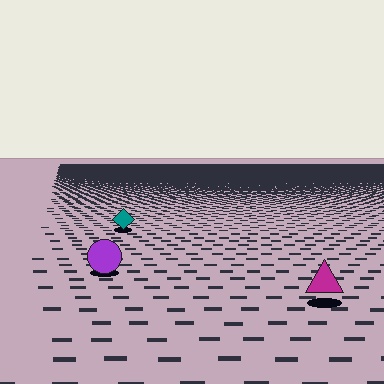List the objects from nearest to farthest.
From nearest to farthest: the magenta triangle, the purple circle, the teal diamond.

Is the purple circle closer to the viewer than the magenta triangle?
No. The magenta triangle is closer — you can tell from the texture gradient: the ground texture is coarser near it.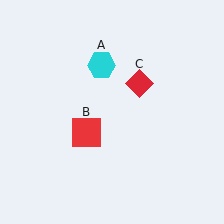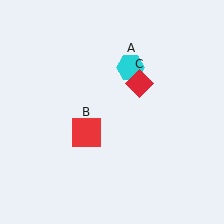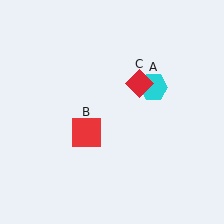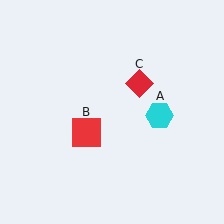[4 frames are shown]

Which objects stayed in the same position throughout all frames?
Red square (object B) and red diamond (object C) remained stationary.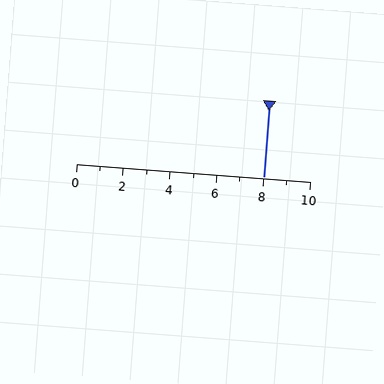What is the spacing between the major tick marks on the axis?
The major ticks are spaced 2 apart.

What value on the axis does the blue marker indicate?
The marker indicates approximately 8.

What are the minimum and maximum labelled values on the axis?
The axis runs from 0 to 10.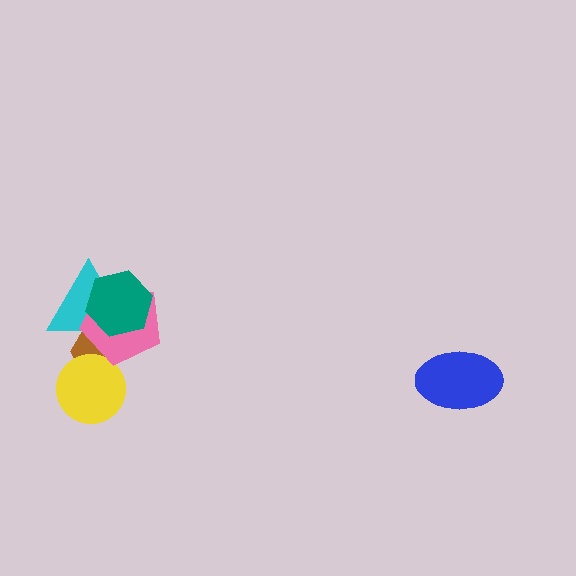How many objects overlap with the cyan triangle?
3 objects overlap with the cyan triangle.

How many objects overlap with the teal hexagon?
3 objects overlap with the teal hexagon.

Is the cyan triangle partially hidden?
Yes, it is partially covered by another shape.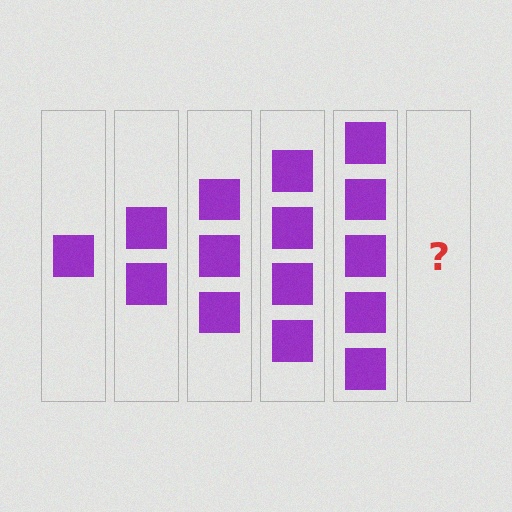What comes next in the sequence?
The next element should be 6 squares.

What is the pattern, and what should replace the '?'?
The pattern is that each step adds one more square. The '?' should be 6 squares.